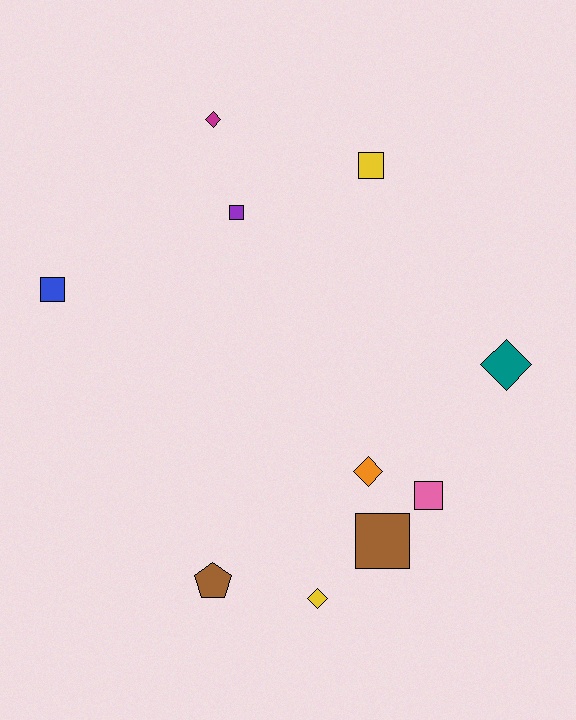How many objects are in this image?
There are 10 objects.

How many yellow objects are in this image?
There are 2 yellow objects.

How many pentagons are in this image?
There is 1 pentagon.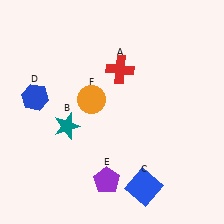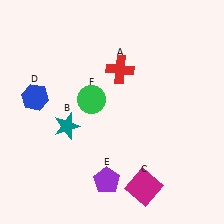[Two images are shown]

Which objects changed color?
C changed from blue to magenta. F changed from orange to green.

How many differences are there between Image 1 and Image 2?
There are 2 differences between the two images.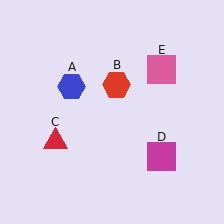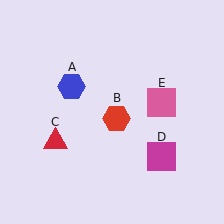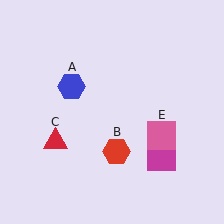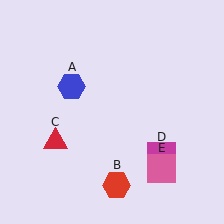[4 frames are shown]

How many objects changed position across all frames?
2 objects changed position: red hexagon (object B), pink square (object E).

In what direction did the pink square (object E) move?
The pink square (object E) moved down.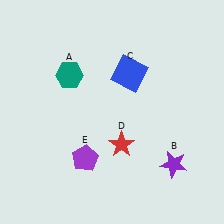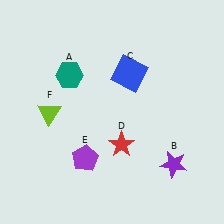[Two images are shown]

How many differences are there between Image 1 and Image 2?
There is 1 difference between the two images.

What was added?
A lime triangle (F) was added in Image 2.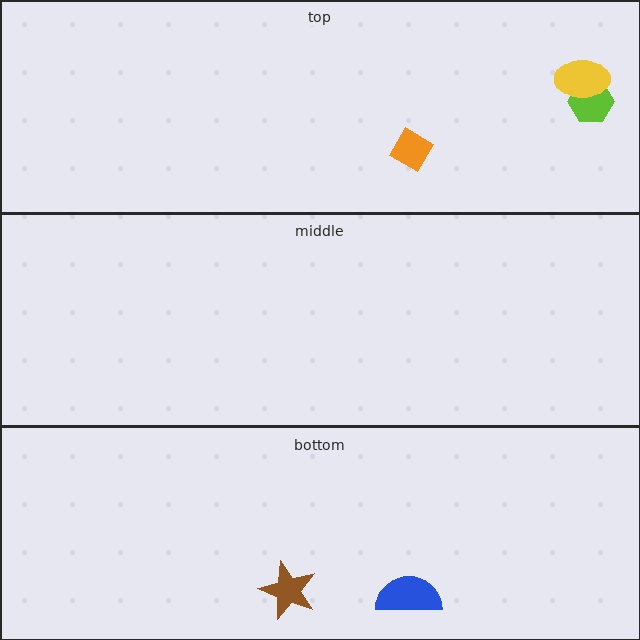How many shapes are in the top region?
3.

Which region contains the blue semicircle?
The bottom region.